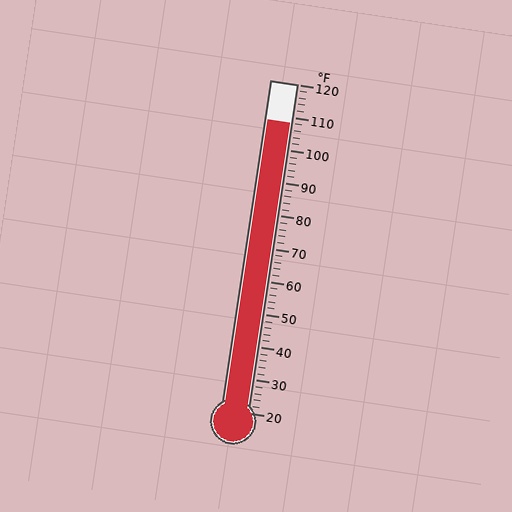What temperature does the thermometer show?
The thermometer shows approximately 108°F.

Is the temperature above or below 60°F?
The temperature is above 60°F.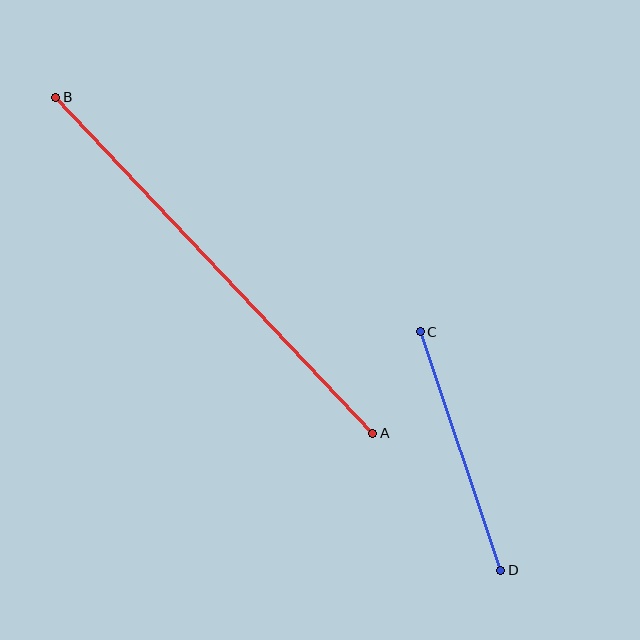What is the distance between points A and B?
The distance is approximately 462 pixels.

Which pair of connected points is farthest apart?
Points A and B are farthest apart.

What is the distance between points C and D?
The distance is approximately 252 pixels.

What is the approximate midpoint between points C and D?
The midpoint is at approximately (460, 451) pixels.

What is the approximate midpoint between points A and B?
The midpoint is at approximately (214, 265) pixels.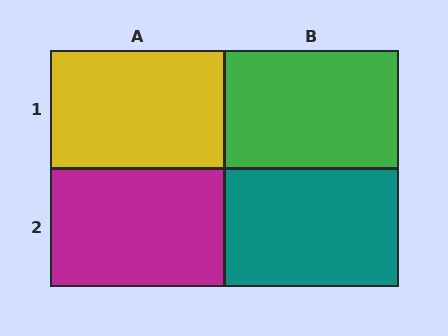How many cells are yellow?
1 cell is yellow.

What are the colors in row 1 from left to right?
Yellow, green.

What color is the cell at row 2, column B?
Teal.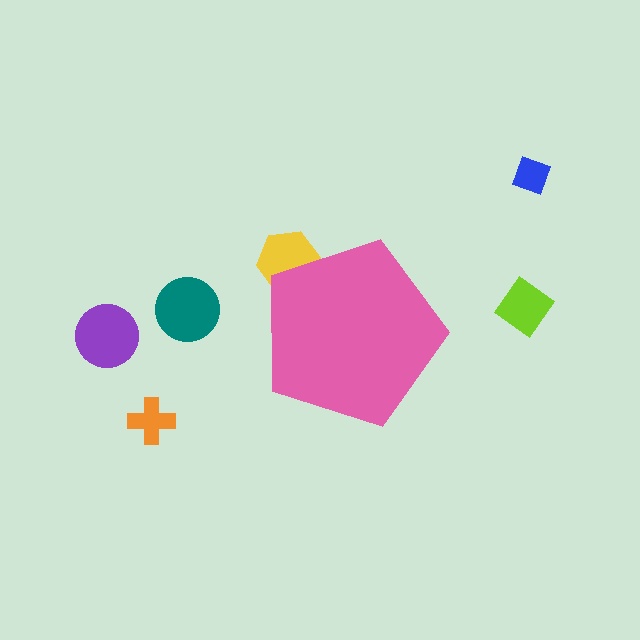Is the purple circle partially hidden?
No, the purple circle is fully visible.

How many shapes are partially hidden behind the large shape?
1 shape is partially hidden.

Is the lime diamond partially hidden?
No, the lime diamond is fully visible.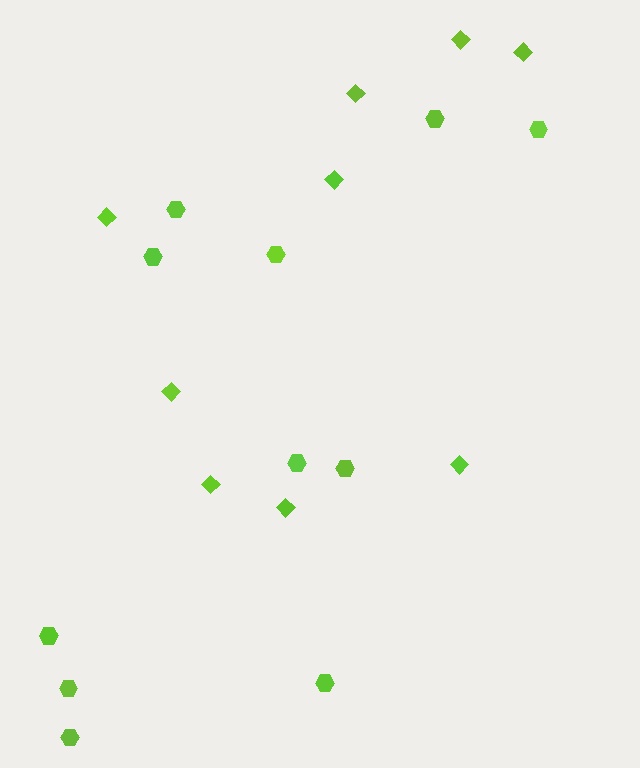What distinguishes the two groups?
There are 2 groups: one group of hexagons (11) and one group of diamonds (9).